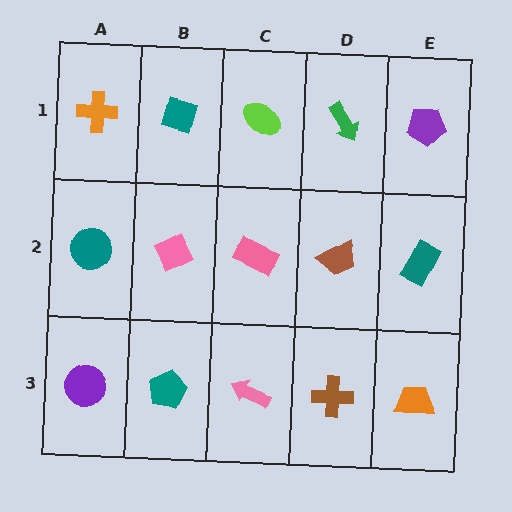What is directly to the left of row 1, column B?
An orange cross.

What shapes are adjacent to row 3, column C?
A pink rectangle (row 2, column C), a teal pentagon (row 3, column B), a brown cross (row 3, column D).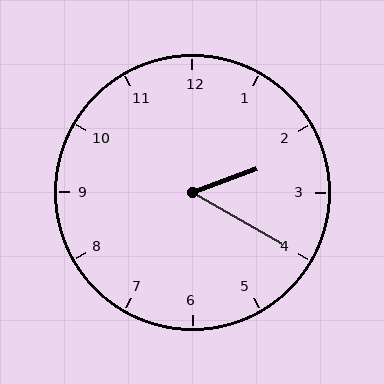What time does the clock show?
2:20.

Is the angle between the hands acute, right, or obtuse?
It is acute.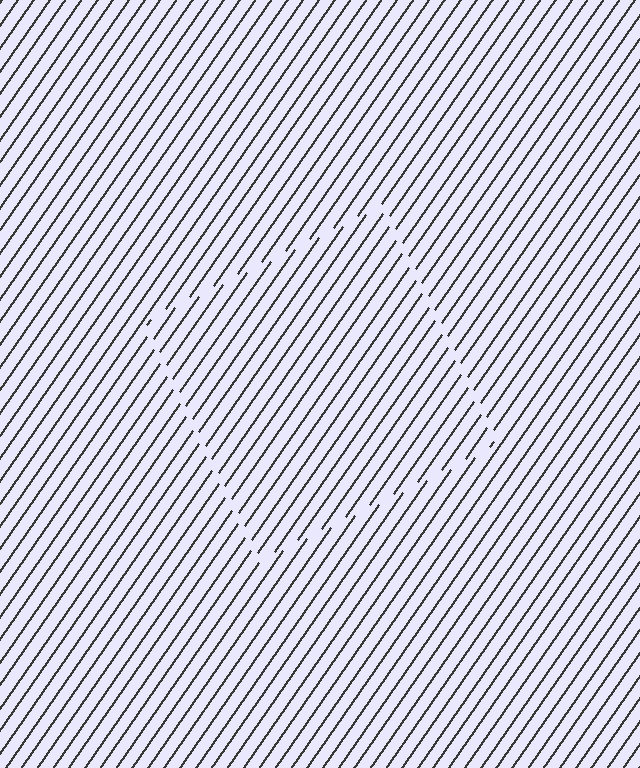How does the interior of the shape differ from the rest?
The interior of the shape contains the same grating, shifted by half a period — the contour is defined by the phase discontinuity where line-ends from the inner and outer gratings abut.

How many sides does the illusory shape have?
4 sides — the line-ends trace a square.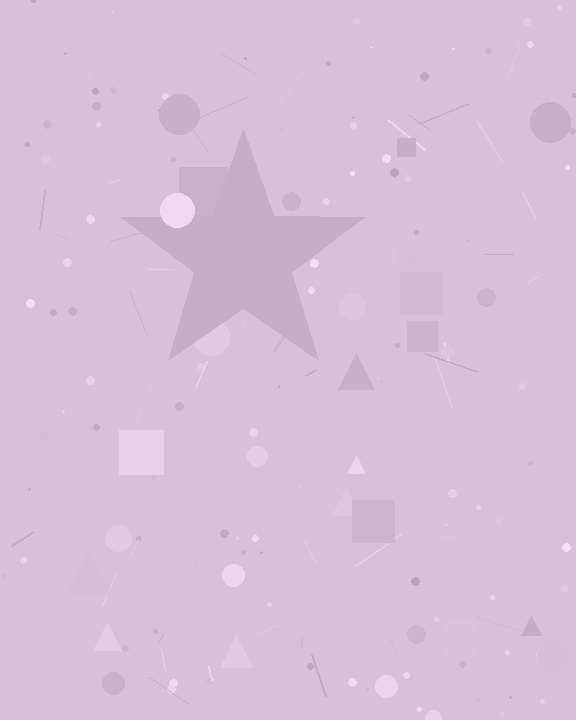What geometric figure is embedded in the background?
A star is embedded in the background.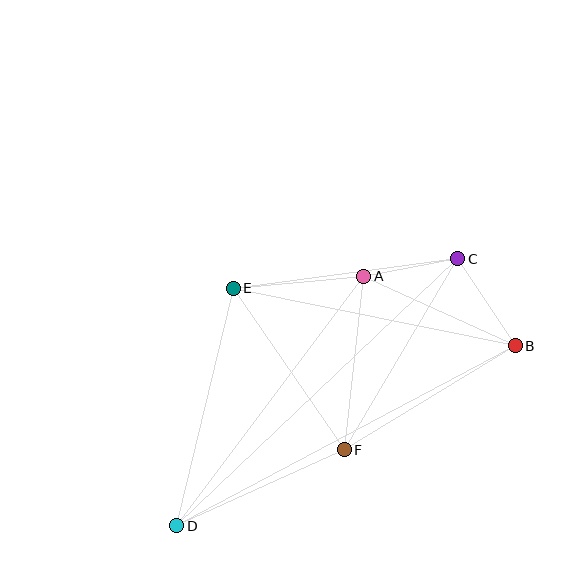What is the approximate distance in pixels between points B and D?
The distance between B and D is approximately 383 pixels.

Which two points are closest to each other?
Points A and C are closest to each other.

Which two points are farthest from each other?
Points C and D are farthest from each other.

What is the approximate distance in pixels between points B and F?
The distance between B and F is approximately 200 pixels.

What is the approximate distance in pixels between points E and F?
The distance between E and F is approximately 196 pixels.